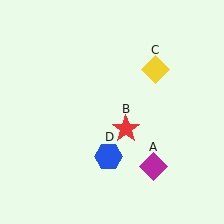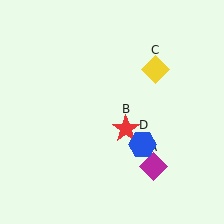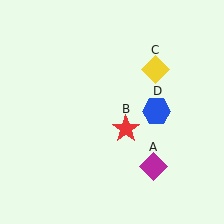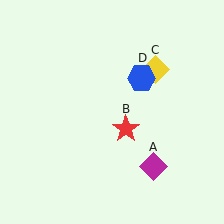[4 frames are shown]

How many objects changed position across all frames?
1 object changed position: blue hexagon (object D).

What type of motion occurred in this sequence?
The blue hexagon (object D) rotated counterclockwise around the center of the scene.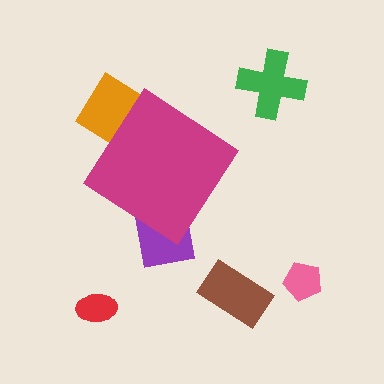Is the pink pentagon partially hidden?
No, the pink pentagon is fully visible.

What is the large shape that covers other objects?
A magenta diamond.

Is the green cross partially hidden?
No, the green cross is fully visible.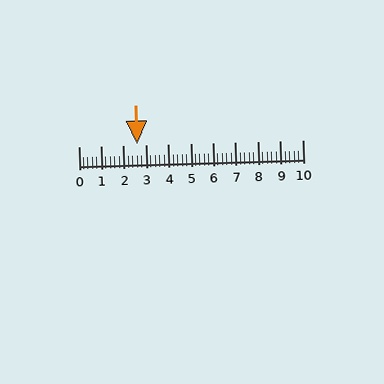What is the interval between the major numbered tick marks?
The major tick marks are spaced 1 units apart.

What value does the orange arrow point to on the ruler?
The orange arrow points to approximately 2.6.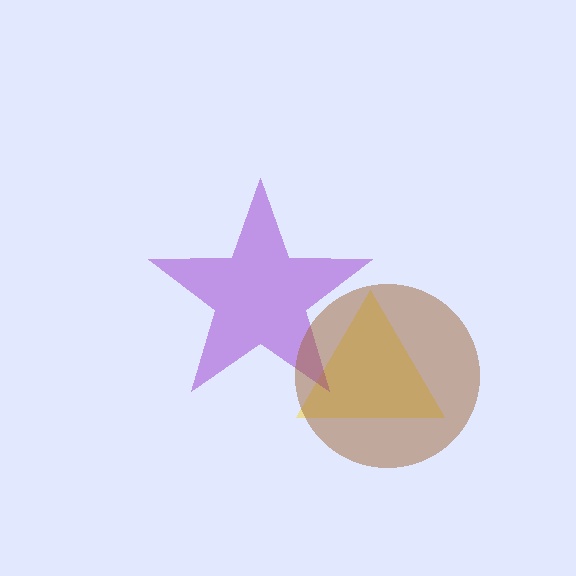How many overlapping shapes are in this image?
There are 3 overlapping shapes in the image.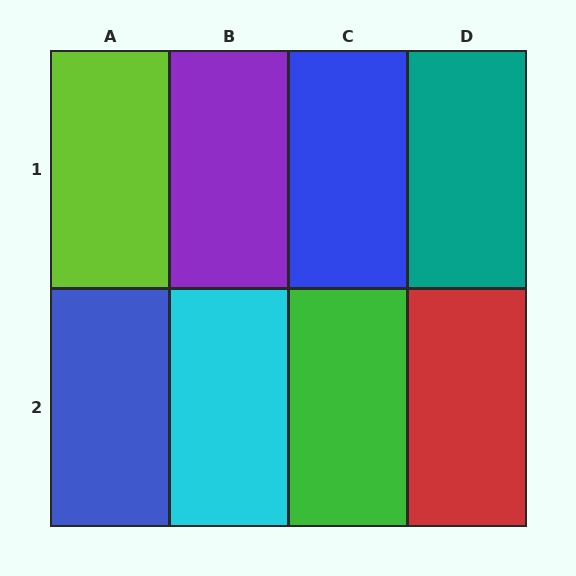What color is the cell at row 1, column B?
Purple.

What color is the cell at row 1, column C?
Blue.